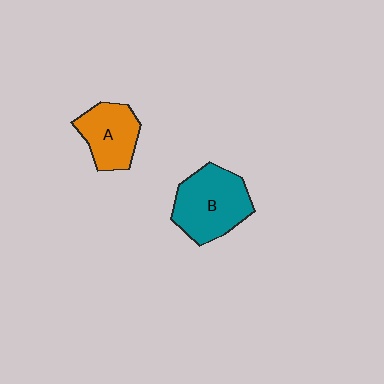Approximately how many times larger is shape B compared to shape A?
Approximately 1.4 times.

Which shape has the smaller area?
Shape A (orange).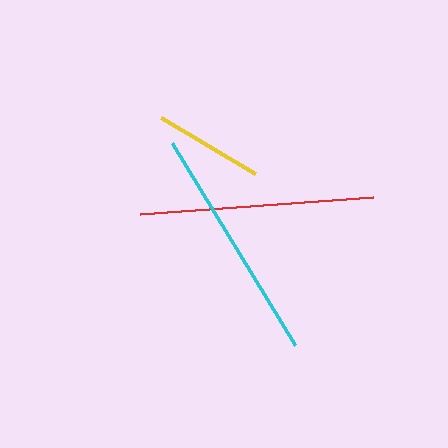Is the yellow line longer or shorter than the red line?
The red line is longer than the yellow line.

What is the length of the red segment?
The red segment is approximately 233 pixels long.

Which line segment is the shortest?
The yellow line is the shortest at approximately 110 pixels.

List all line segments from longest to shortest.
From longest to shortest: cyan, red, yellow.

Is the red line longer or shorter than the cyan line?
The cyan line is longer than the red line.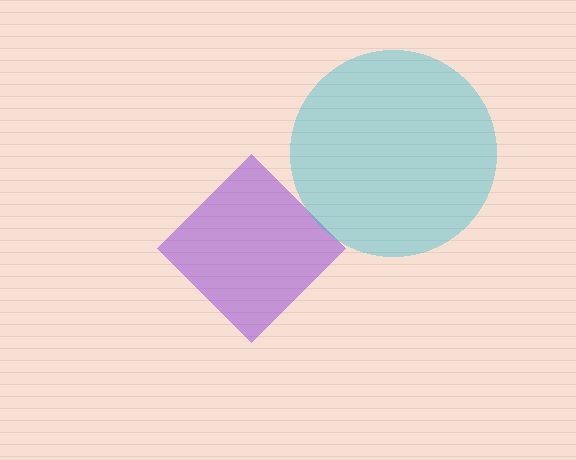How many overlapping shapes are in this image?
There are 2 overlapping shapes in the image.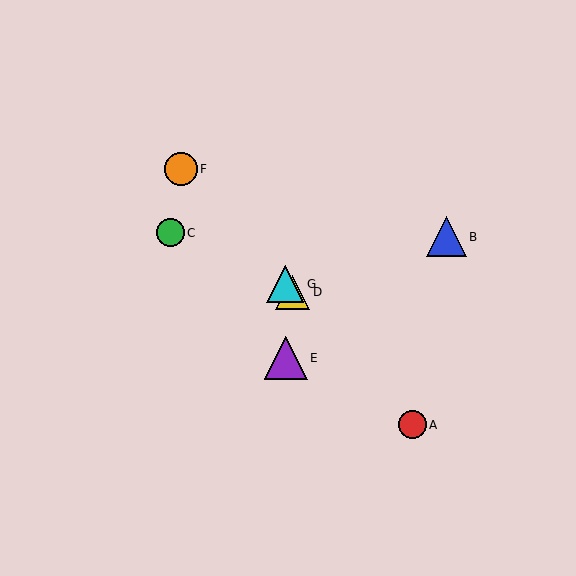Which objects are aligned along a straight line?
Objects A, D, F, G are aligned along a straight line.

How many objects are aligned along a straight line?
4 objects (A, D, F, G) are aligned along a straight line.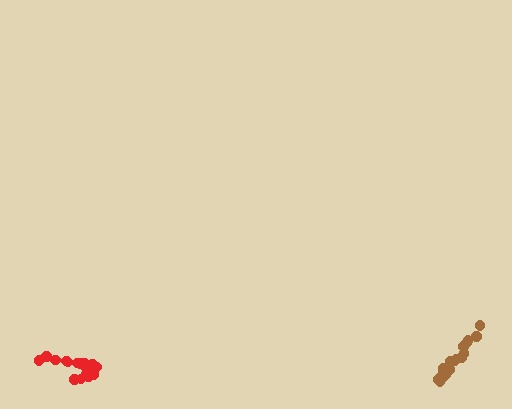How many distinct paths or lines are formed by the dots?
There are 2 distinct paths.